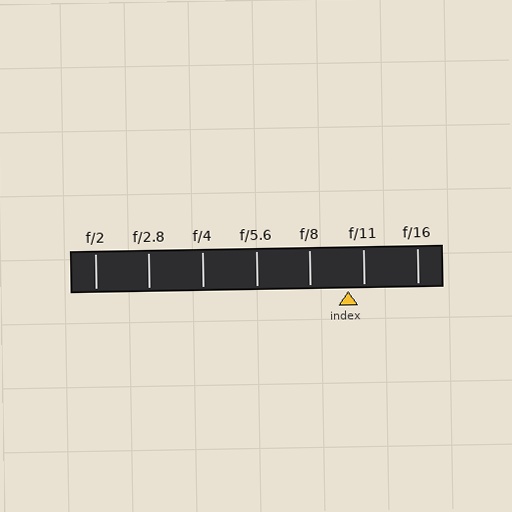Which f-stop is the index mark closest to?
The index mark is closest to f/11.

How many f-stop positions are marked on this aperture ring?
There are 7 f-stop positions marked.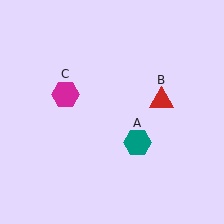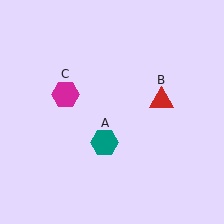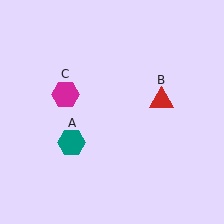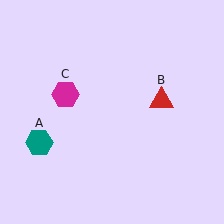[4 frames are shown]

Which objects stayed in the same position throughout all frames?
Red triangle (object B) and magenta hexagon (object C) remained stationary.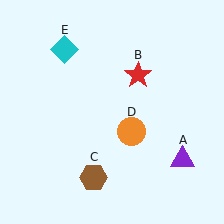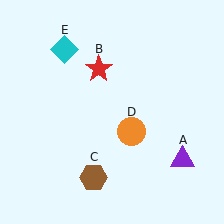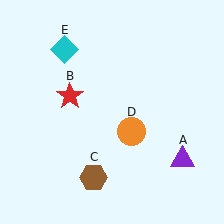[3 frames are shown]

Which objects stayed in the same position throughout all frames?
Purple triangle (object A) and brown hexagon (object C) and orange circle (object D) and cyan diamond (object E) remained stationary.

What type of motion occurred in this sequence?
The red star (object B) rotated counterclockwise around the center of the scene.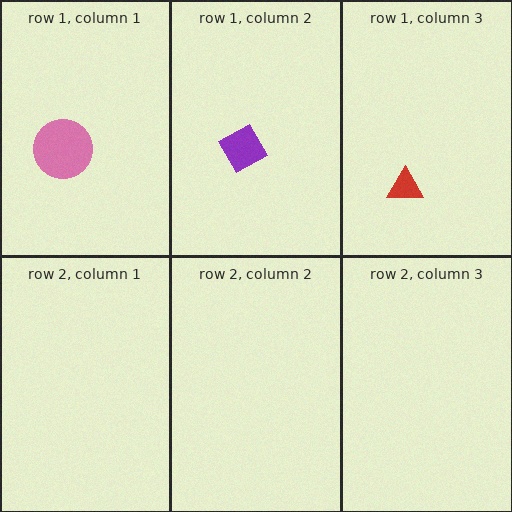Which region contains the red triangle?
The row 1, column 3 region.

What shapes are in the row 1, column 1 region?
The pink circle.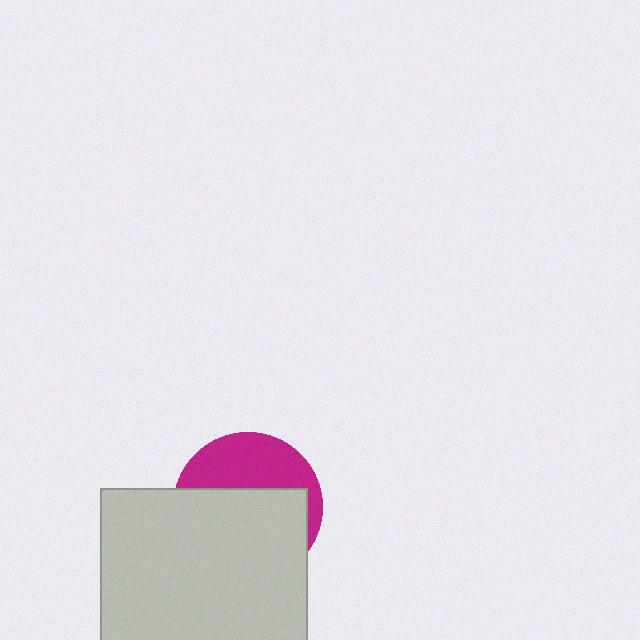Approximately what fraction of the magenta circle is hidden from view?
Roughly 62% of the magenta circle is hidden behind the light gray square.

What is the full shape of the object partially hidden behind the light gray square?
The partially hidden object is a magenta circle.